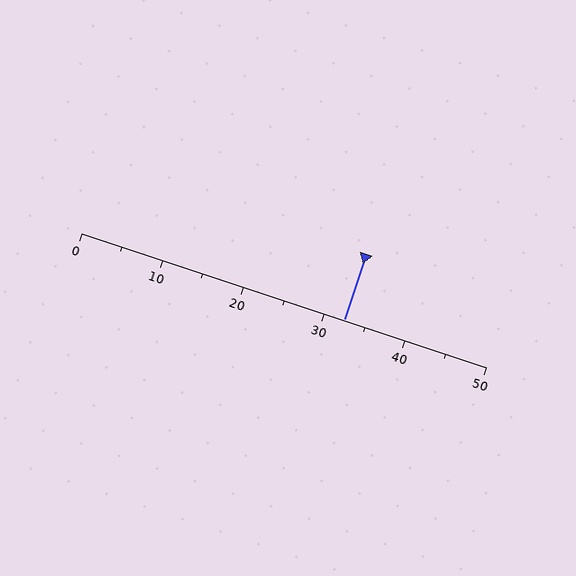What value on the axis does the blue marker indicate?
The marker indicates approximately 32.5.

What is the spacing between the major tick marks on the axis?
The major ticks are spaced 10 apart.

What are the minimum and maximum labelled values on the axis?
The axis runs from 0 to 50.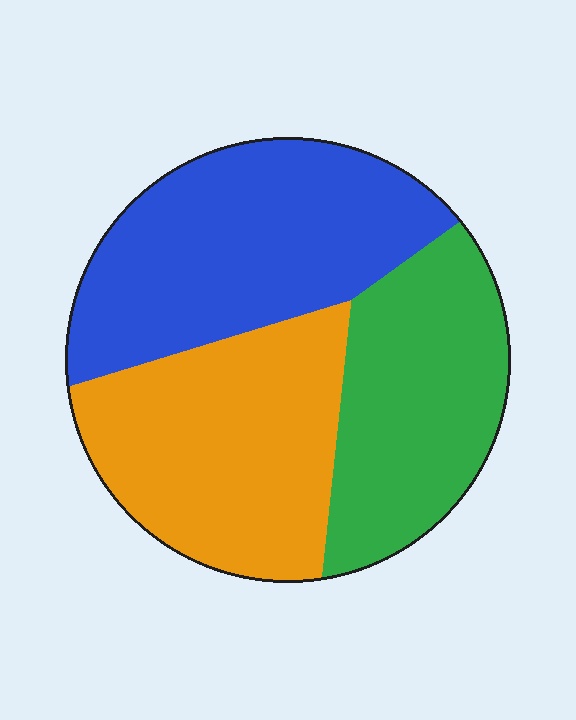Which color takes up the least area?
Green, at roughly 30%.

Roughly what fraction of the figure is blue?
Blue takes up about three eighths (3/8) of the figure.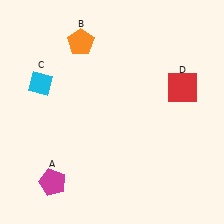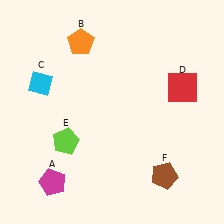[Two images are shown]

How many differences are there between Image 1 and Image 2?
There are 2 differences between the two images.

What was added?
A lime pentagon (E), a brown pentagon (F) were added in Image 2.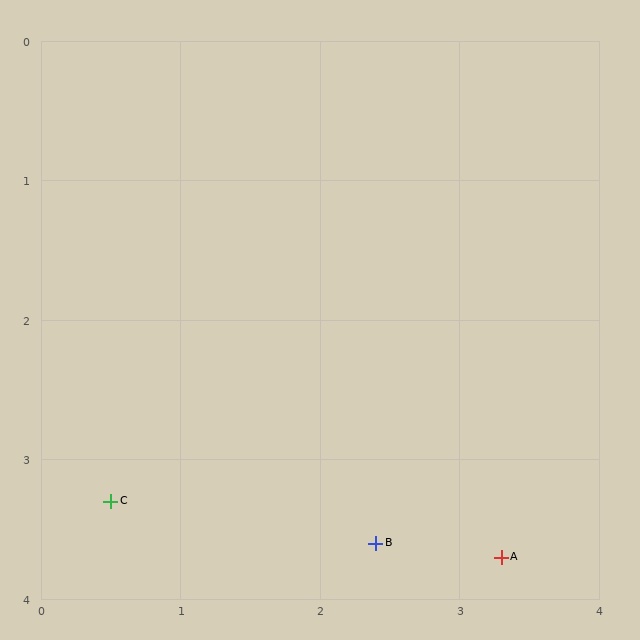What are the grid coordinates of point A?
Point A is at approximately (3.3, 3.7).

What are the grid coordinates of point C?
Point C is at approximately (0.5, 3.3).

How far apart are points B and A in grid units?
Points B and A are about 0.9 grid units apart.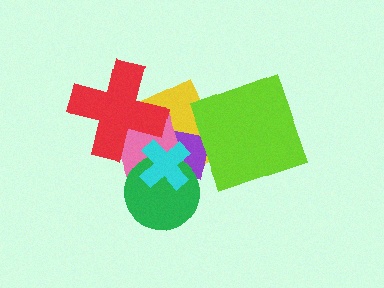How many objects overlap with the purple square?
5 objects overlap with the purple square.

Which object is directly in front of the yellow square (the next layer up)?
The purple square is directly in front of the yellow square.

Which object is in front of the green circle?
The cyan cross is in front of the green circle.